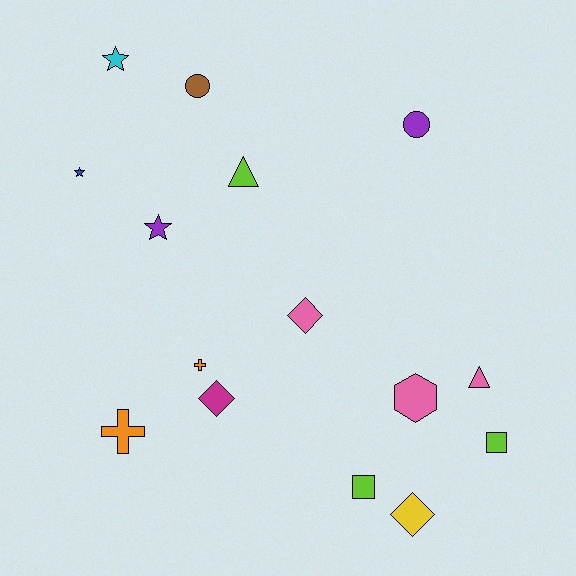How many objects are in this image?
There are 15 objects.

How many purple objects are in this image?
There are 2 purple objects.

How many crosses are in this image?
There are 2 crosses.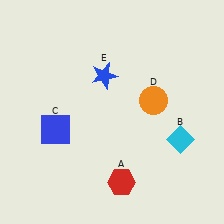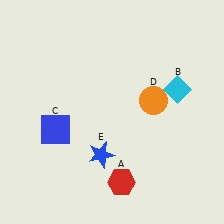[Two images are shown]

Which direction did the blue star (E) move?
The blue star (E) moved down.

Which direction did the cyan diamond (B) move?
The cyan diamond (B) moved up.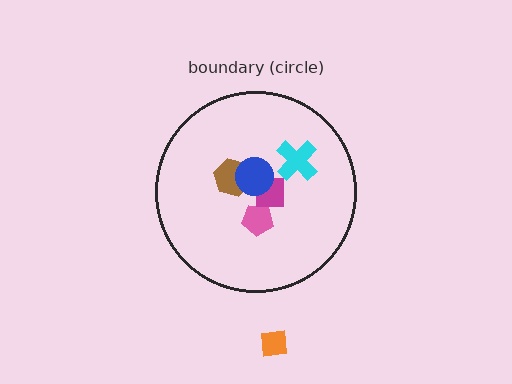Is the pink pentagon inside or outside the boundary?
Inside.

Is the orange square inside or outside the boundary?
Outside.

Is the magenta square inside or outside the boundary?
Inside.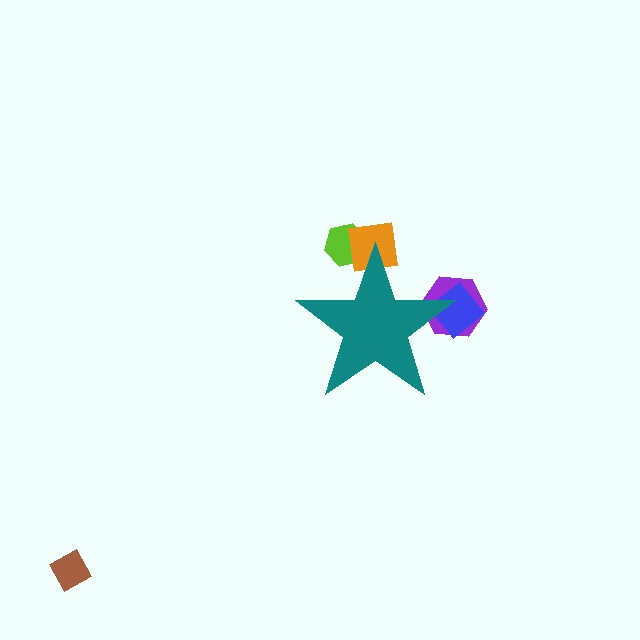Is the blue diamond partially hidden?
Yes, the blue diamond is partially hidden behind the teal star.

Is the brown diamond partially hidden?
No, the brown diamond is fully visible.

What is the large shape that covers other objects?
A teal star.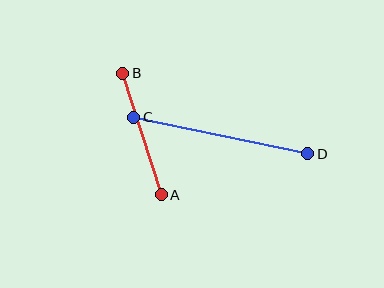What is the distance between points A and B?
The distance is approximately 127 pixels.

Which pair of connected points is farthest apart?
Points C and D are farthest apart.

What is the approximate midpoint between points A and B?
The midpoint is at approximately (142, 134) pixels.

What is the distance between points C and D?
The distance is approximately 178 pixels.